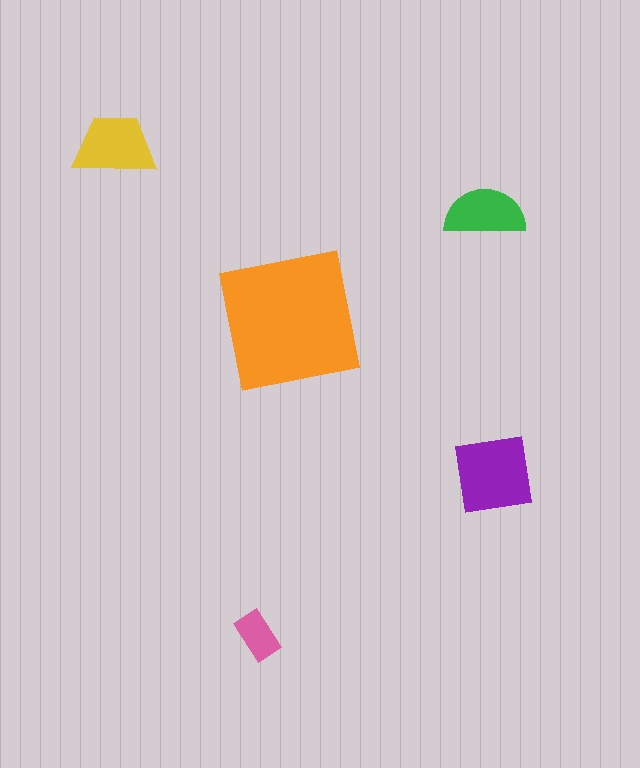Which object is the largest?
The orange square.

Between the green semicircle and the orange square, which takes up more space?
The orange square.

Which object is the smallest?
The pink rectangle.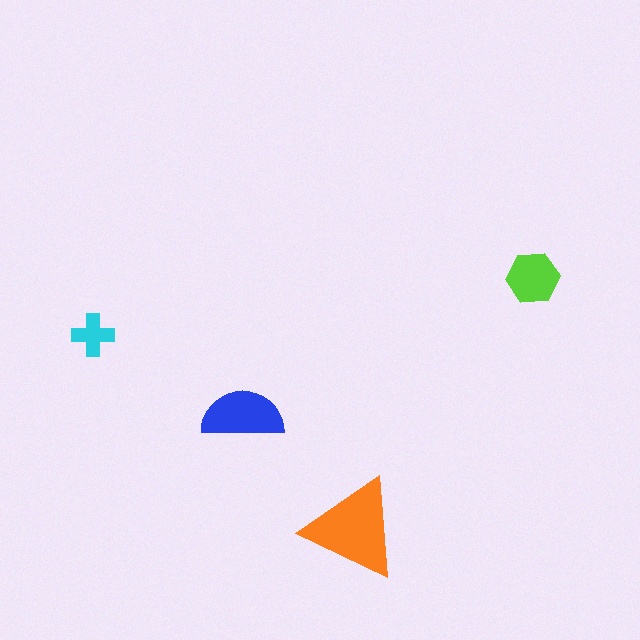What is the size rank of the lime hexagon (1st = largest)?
3rd.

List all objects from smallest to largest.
The cyan cross, the lime hexagon, the blue semicircle, the orange triangle.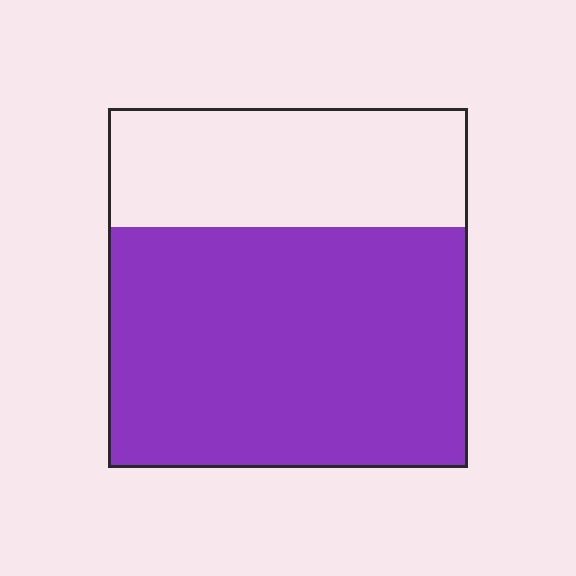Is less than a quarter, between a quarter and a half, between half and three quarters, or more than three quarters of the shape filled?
Between half and three quarters.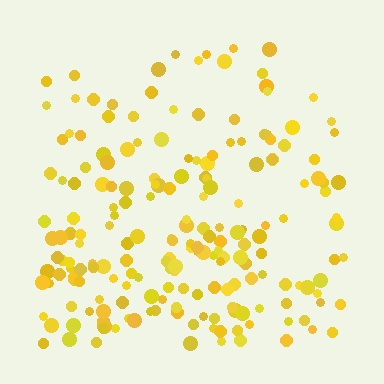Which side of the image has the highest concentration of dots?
The bottom.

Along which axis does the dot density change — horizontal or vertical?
Vertical.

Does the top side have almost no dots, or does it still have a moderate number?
Still a moderate number, just noticeably fewer than the bottom.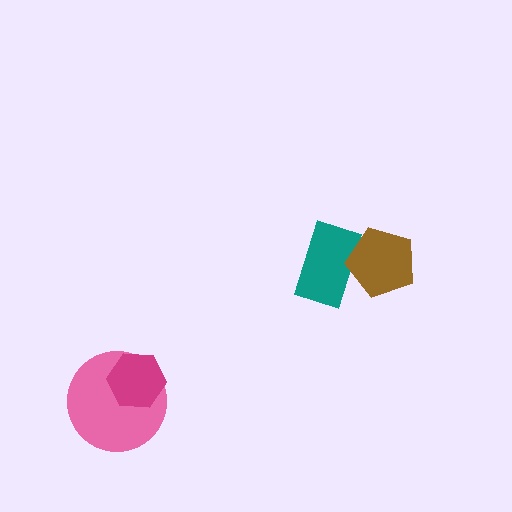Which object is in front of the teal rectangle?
The brown pentagon is in front of the teal rectangle.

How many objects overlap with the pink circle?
1 object overlaps with the pink circle.